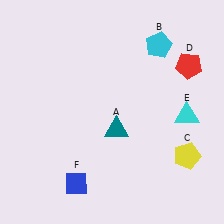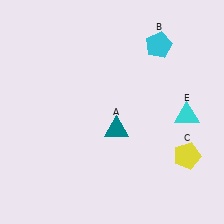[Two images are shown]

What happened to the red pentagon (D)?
The red pentagon (D) was removed in Image 2. It was in the top-right area of Image 1.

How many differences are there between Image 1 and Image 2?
There are 2 differences between the two images.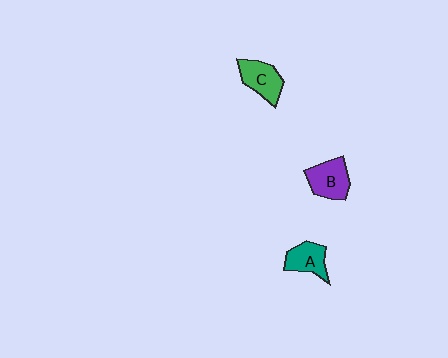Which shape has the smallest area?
Shape A (teal).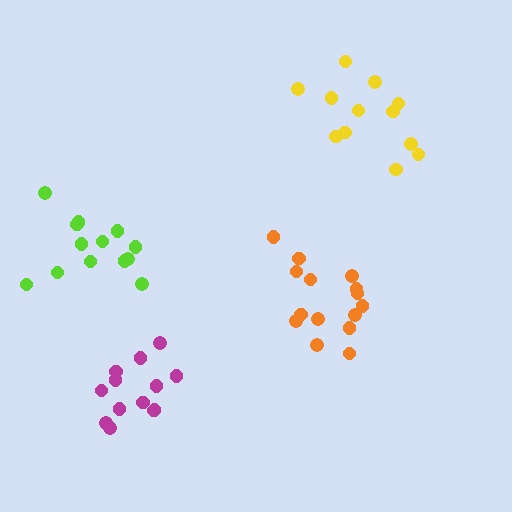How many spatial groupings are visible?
There are 4 spatial groupings.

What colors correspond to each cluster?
The clusters are colored: magenta, orange, lime, yellow.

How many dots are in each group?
Group 1: 13 dots, Group 2: 15 dots, Group 3: 13 dots, Group 4: 12 dots (53 total).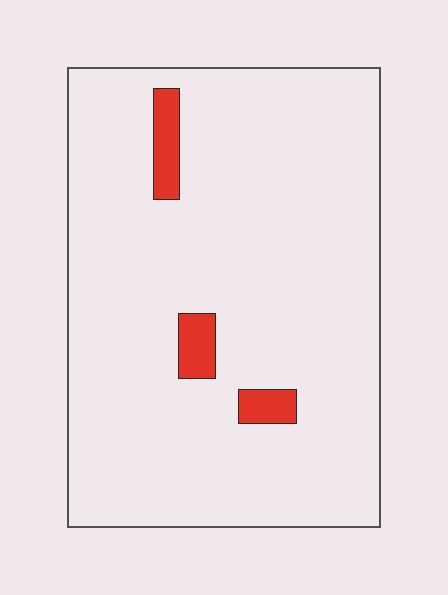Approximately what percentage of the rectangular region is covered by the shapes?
Approximately 5%.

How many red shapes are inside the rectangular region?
3.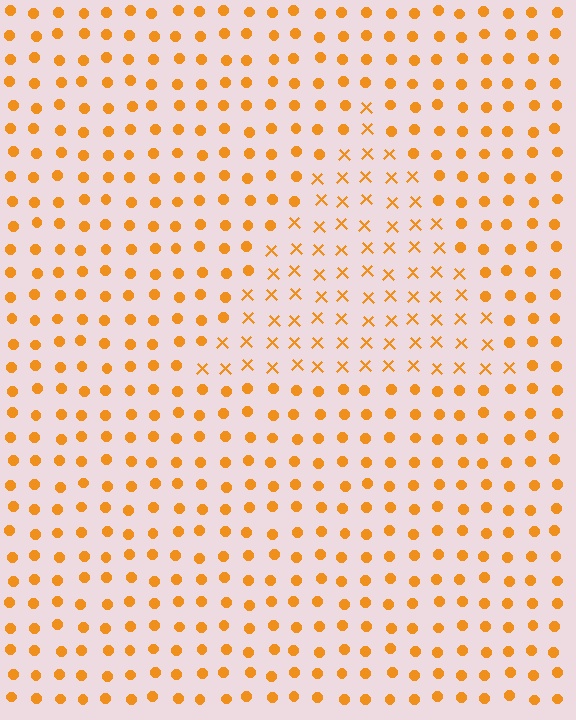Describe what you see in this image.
The image is filled with small orange elements arranged in a uniform grid. A triangle-shaped region contains X marks, while the surrounding area contains circles. The boundary is defined purely by the change in element shape.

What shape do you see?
I see a triangle.